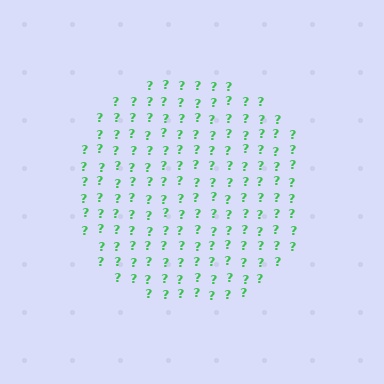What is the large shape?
The large shape is a circle.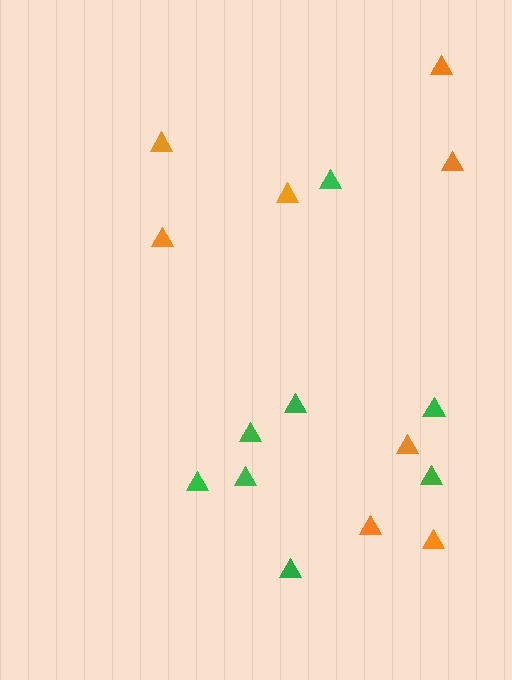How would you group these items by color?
There are 2 groups: one group of green triangles (8) and one group of orange triangles (8).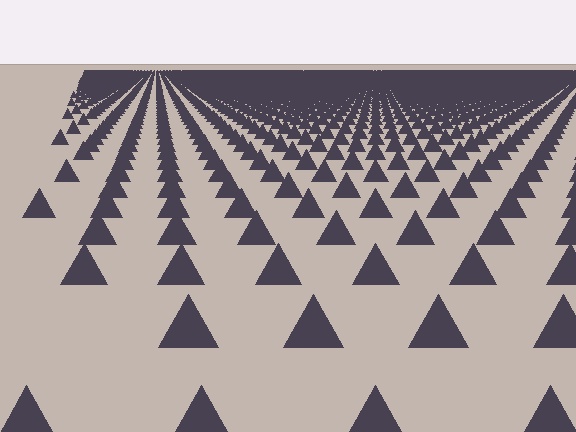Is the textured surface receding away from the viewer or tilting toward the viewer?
The surface is receding away from the viewer. Texture elements get smaller and denser toward the top.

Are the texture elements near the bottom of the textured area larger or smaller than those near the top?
Larger. Near the bottom, elements are closer to the viewer and appear at a bigger on-screen size.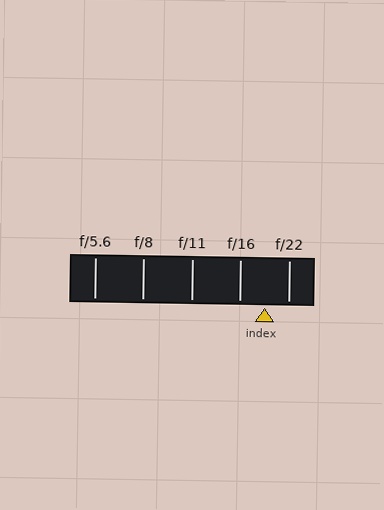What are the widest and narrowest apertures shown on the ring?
The widest aperture shown is f/5.6 and the narrowest is f/22.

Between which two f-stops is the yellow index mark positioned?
The index mark is between f/16 and f/22.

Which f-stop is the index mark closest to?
The index mark is closest to f/22.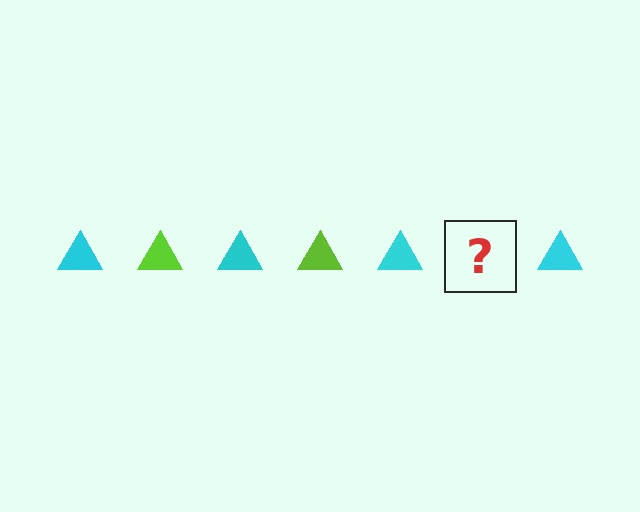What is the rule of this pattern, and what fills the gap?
The rule is that the pattern cycles through cyan, lime triangles. The gap should be filled with a lime triangle.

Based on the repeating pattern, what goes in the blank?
The blank should be a lime triangle.